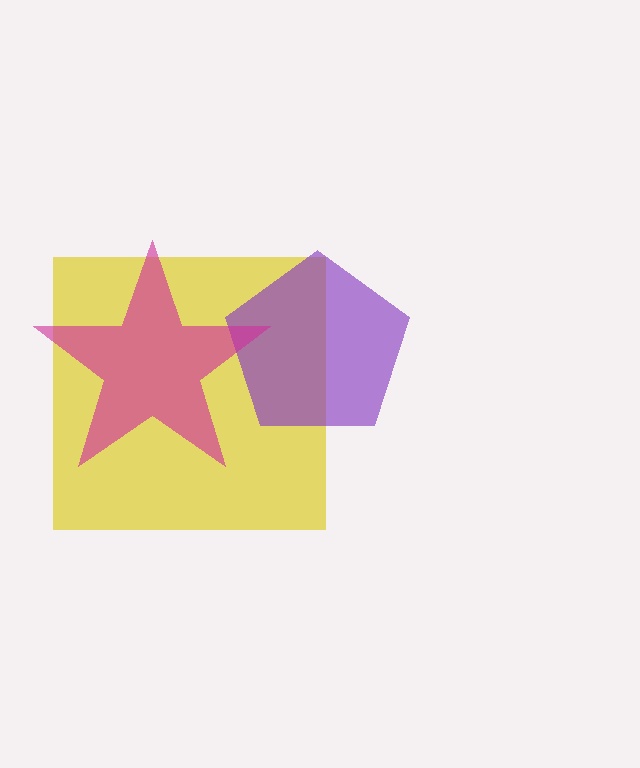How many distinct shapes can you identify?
There are 3 distinct shapes: a yellow square, a purple pentagon, a magenta star.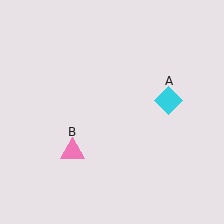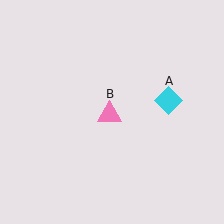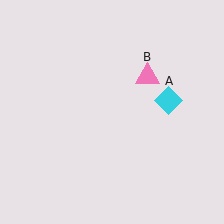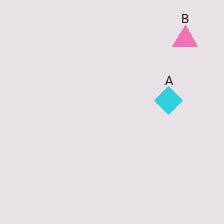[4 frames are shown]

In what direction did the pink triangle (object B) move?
The pink triangle (object B) moved up and to the right.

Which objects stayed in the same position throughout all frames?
Cyan diamond (object A) remained stationary.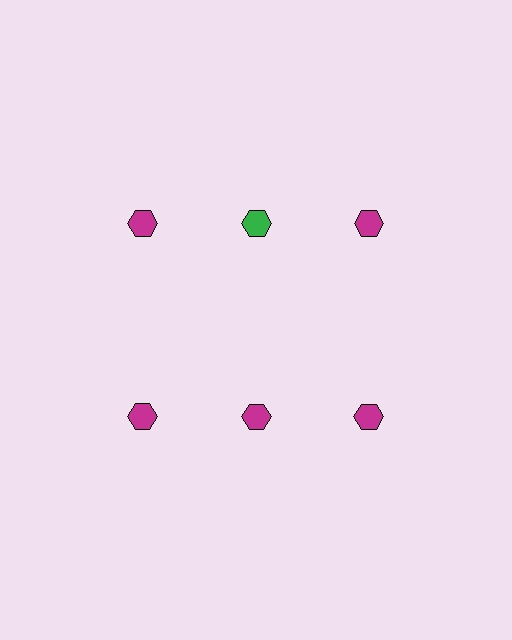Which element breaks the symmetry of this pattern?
The green hexagon in the top row, second from left column breaks the symmetry. All other shapes are magenta hexagons.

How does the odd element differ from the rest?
It has a different color: green instead of magenta.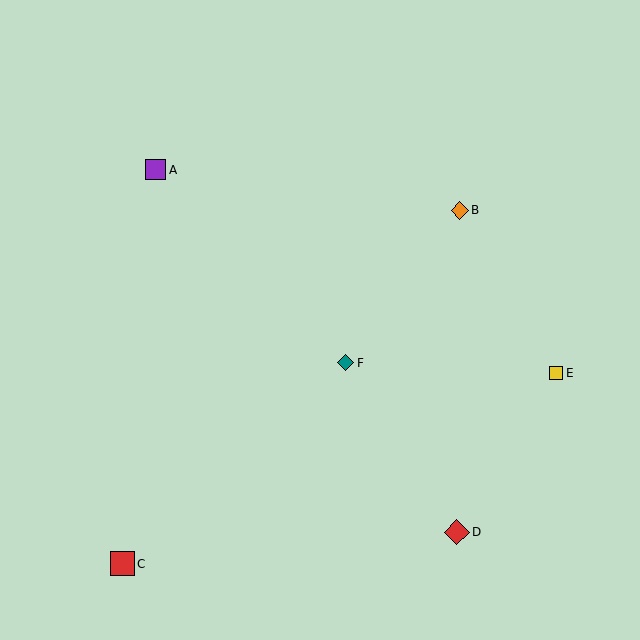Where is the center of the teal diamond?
The center of the teal diamond is at (346, 363).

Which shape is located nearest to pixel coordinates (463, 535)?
The red diamond (labeled D) at (457, 532) is nearest to that location.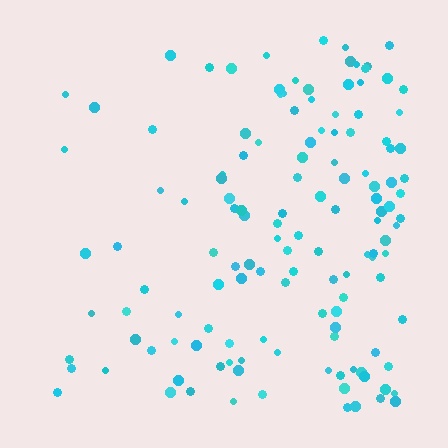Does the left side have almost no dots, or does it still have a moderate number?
Still a moderate number, just noticeably fewer than the right.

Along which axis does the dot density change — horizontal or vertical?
Horizontal.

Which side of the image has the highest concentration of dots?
The right.